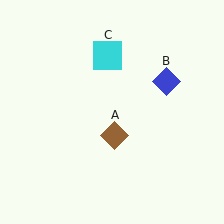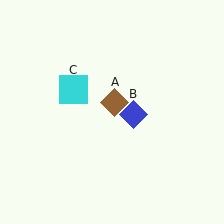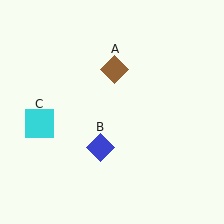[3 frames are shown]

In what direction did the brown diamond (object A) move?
The brown diamond (object A) moved up.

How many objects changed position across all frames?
3 objects changed position: brown diamond (object A), blue diamond (object B), cyan square (object C).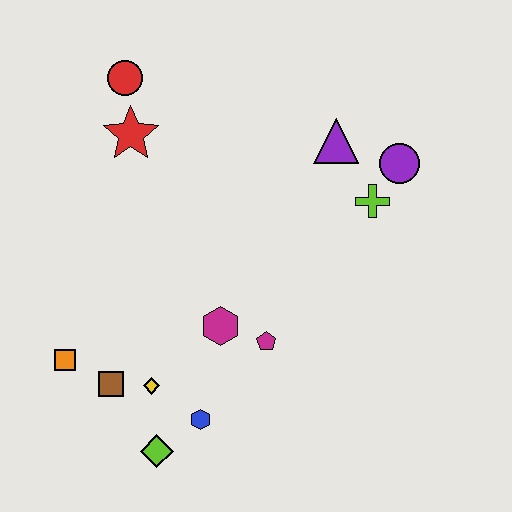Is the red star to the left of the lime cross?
Yes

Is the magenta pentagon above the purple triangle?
No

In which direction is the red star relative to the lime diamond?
The red star is above the lime diamond.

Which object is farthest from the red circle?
The lime diamond is farthest from the red circle.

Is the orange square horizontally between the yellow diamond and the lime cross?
No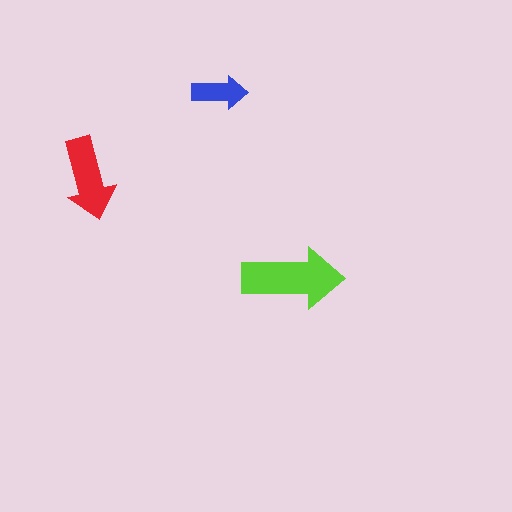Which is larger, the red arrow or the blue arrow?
The red one.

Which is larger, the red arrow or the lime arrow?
The lime one.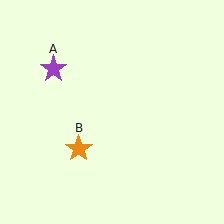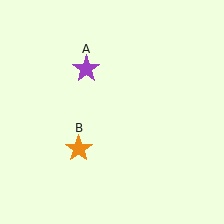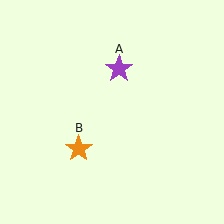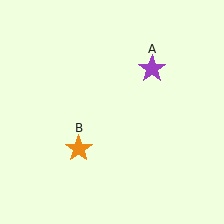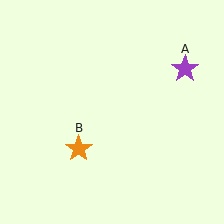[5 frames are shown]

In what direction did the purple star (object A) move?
The purple star (object A) moved right.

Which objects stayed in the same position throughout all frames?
Orange star (object B) remained stationary.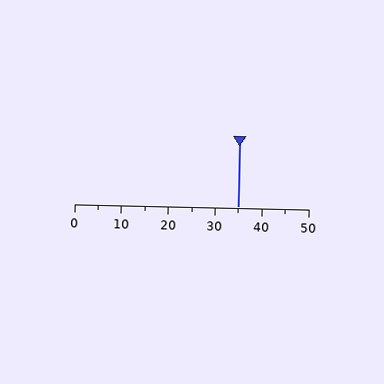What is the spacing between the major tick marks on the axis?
The major ticks are spaced 10 apart.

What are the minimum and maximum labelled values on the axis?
The axis runs from 0 to 50.